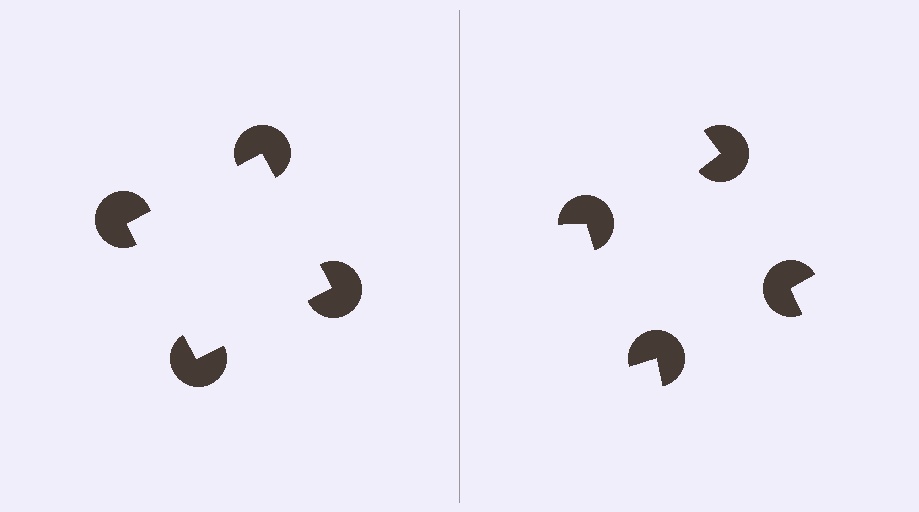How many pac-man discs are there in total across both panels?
8 — 4 on each side.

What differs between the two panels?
The pac-man discs are positioned identically on both sides; only the wedge orientations differ. On the left they align to a square; on the right they are misaligned.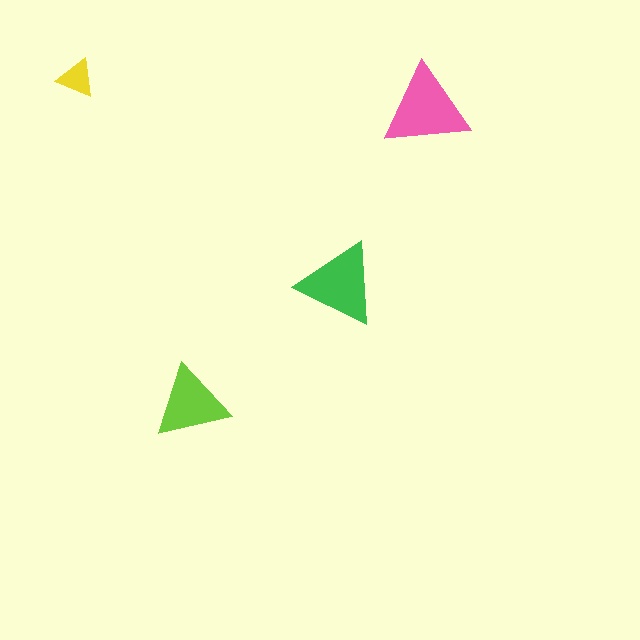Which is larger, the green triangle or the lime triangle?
The green one.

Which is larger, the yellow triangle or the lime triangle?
The lime one.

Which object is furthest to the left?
The yellow triangle is leftmost.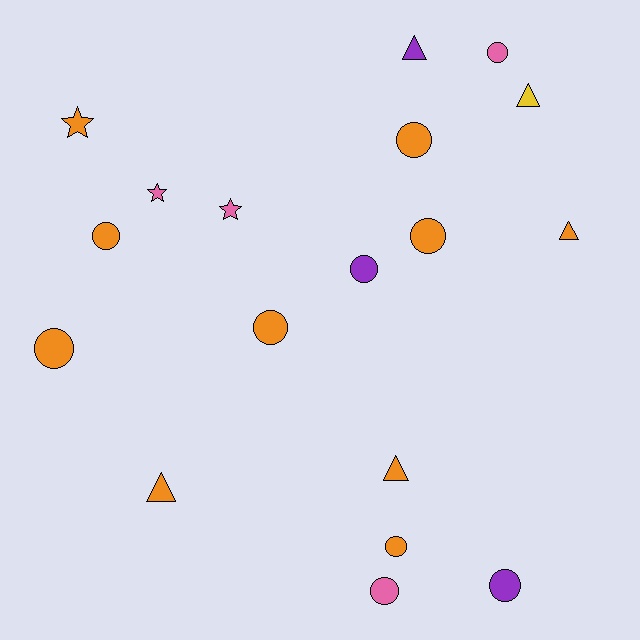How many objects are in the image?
There are 18 objects.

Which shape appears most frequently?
Circle, with 10 objects.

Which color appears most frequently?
Orange, with 10 objects.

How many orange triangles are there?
There are 3 orange triangles.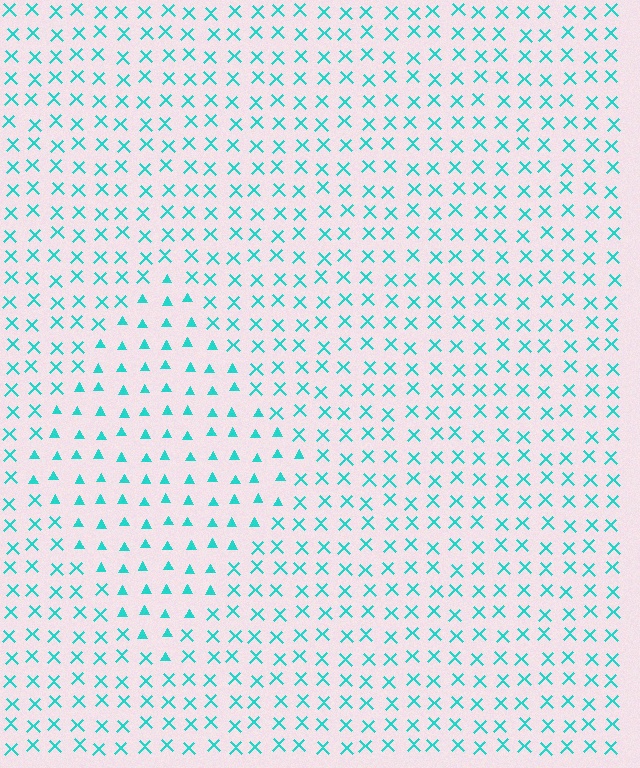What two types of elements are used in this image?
The image uses triangles inside the diamond region and X marks outside it.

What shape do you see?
I see a diamond.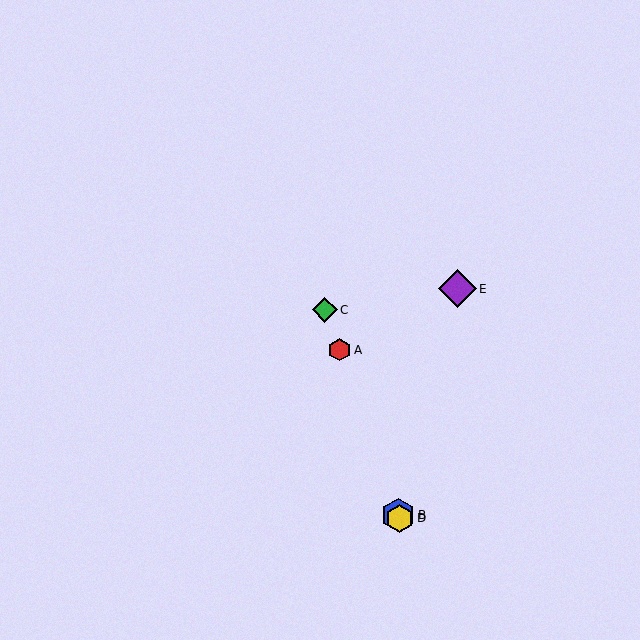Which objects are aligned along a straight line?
Objects A, B, C, D are aligned along a straight line.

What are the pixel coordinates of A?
Object A is at (339, 350).